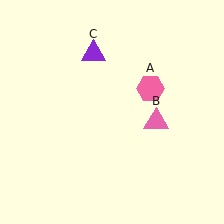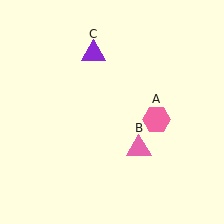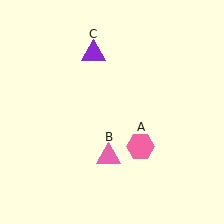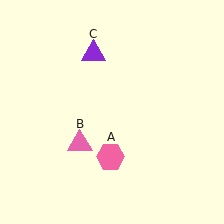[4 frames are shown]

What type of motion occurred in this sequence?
The pink hexagon (object A), pink triangle (object B) rotated clockwise around the center of the scene.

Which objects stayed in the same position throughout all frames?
Purple triangle (object C) remained stationary.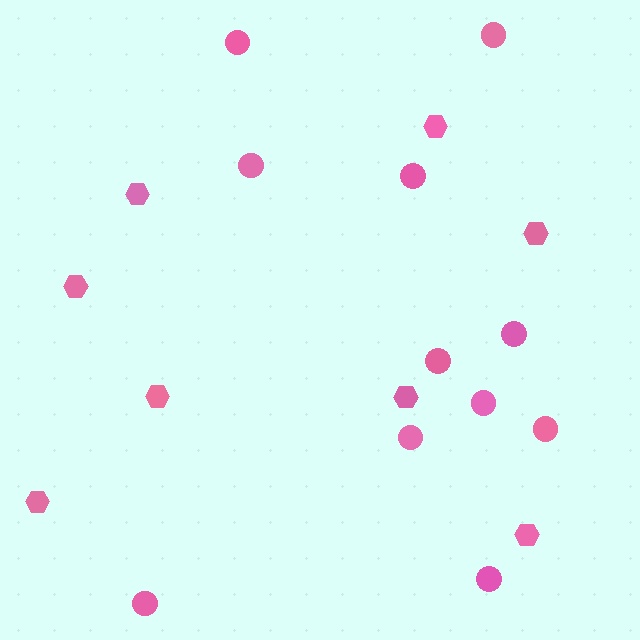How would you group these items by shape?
There are 2 groups: one group of hexagons (8) and one group of circles (11).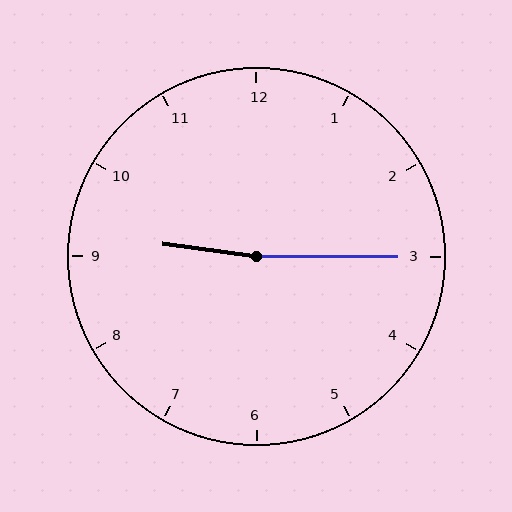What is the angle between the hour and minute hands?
Approximately 172 degrees.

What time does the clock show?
9:15.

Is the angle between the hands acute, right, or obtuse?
It is obtuse.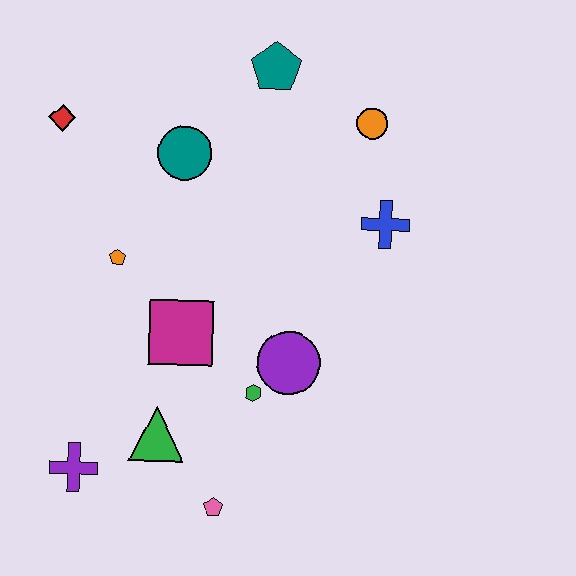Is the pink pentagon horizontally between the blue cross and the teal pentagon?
No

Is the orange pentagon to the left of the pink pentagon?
Yes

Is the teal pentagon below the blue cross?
No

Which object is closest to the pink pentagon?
The green triangle is closest to the pink pentagon.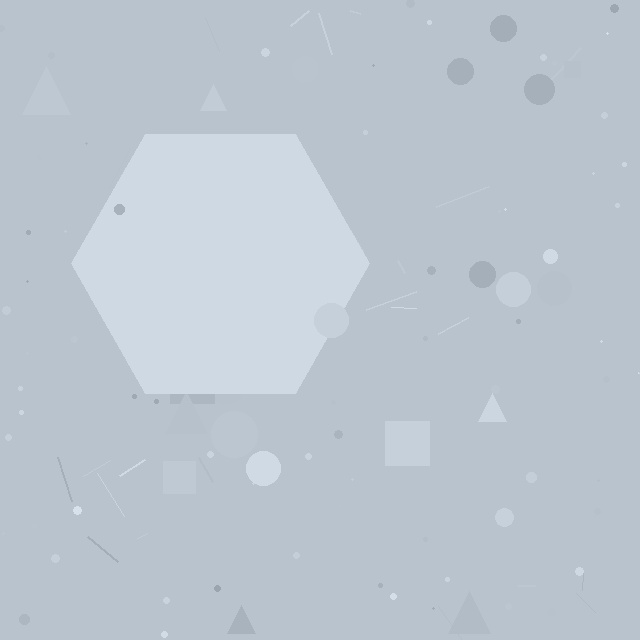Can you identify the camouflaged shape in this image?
The camouflaged shape is a hexagon.